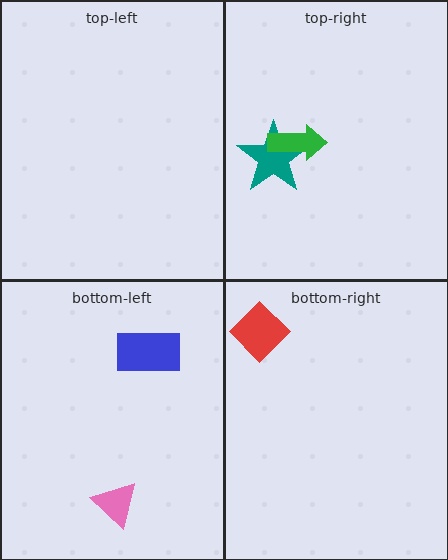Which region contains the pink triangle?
The bottom-left region.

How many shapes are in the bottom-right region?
1.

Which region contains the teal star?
The top-right region.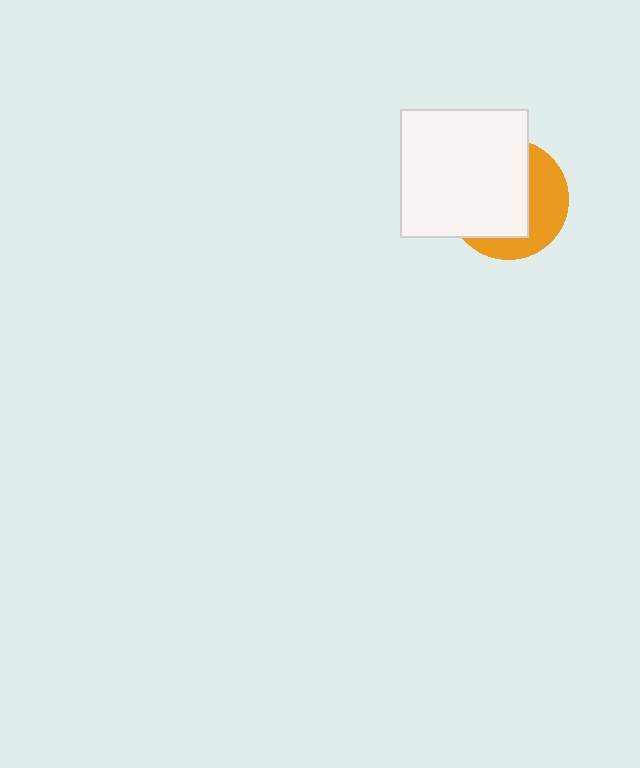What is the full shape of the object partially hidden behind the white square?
The partially hidden object is an orange circle.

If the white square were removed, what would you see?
You would see the complete orange circle.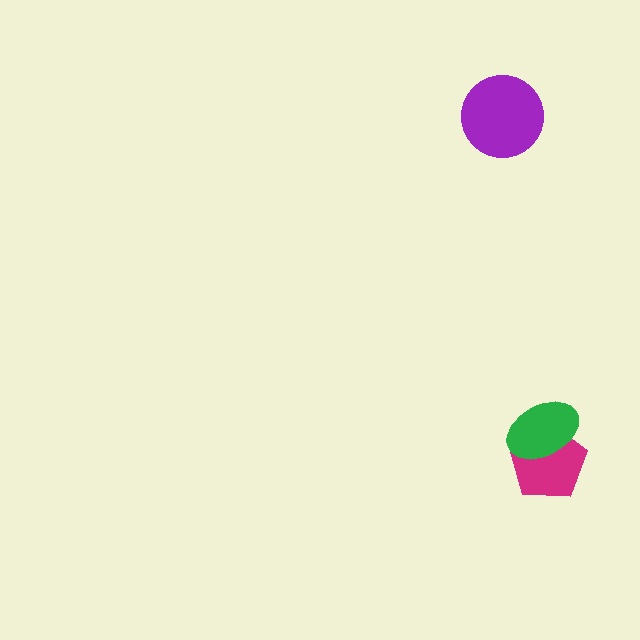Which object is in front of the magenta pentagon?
The green ellipse is in front of the magenta pentagon.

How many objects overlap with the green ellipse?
1 object overlaps with the green ellipse.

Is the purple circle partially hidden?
No, no other shape covers it.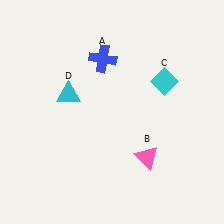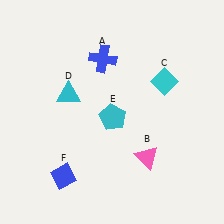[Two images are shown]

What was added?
A cyan pentagon (E), a blue diamond (F) were added in Image 2.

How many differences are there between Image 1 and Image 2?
There are 2 differences between the two images.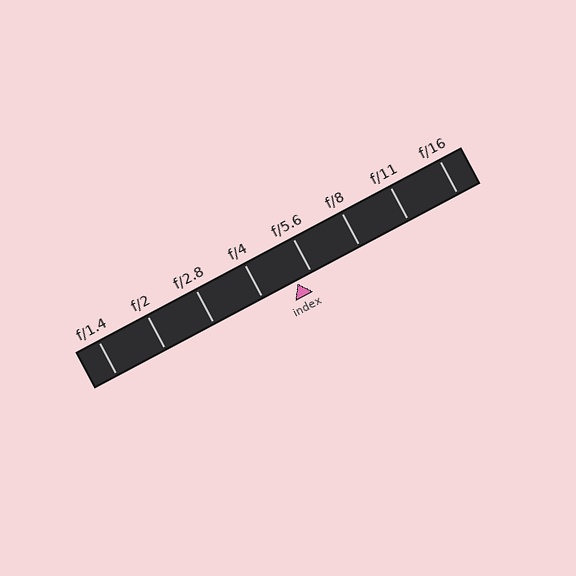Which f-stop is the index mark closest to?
The index mark is closest to f/5.6.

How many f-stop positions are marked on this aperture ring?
There are 8 f-stop positions marked.